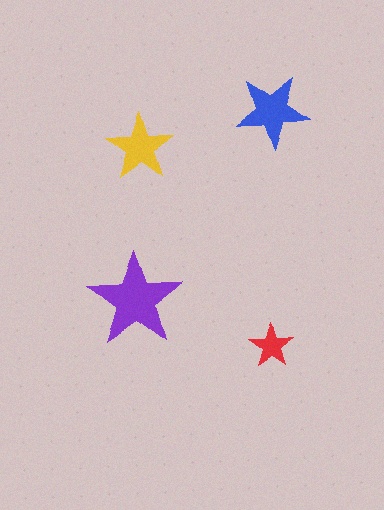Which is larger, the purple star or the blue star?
The purple one.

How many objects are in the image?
There are 4 objects in the image.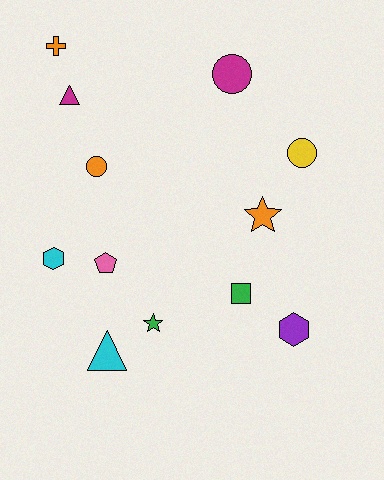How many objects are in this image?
There are 12 objects.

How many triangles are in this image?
There are 2 triangles.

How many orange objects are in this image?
There are 3 orange objects.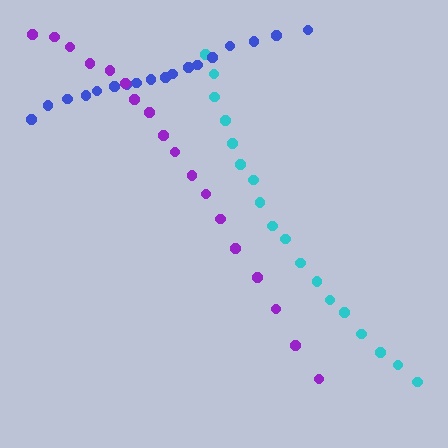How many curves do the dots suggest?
There are 3 distinct paths.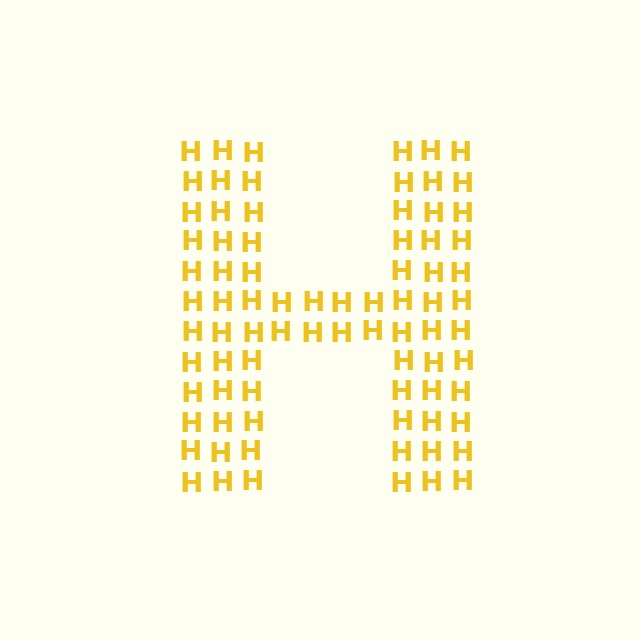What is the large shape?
The large shape is the letter H.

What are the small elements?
The small elements are letter H's.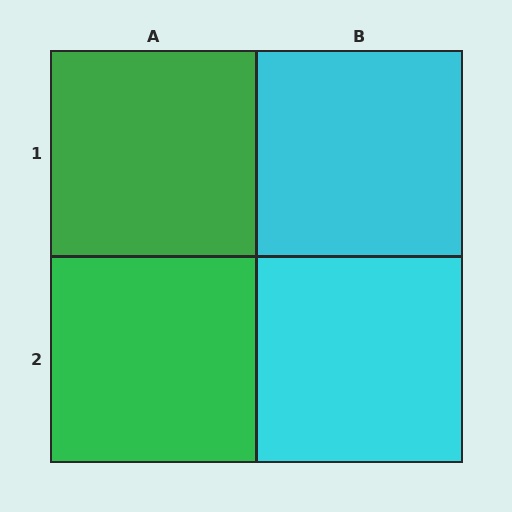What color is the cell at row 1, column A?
Green.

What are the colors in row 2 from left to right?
Green, cyan.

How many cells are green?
2 cells are green.